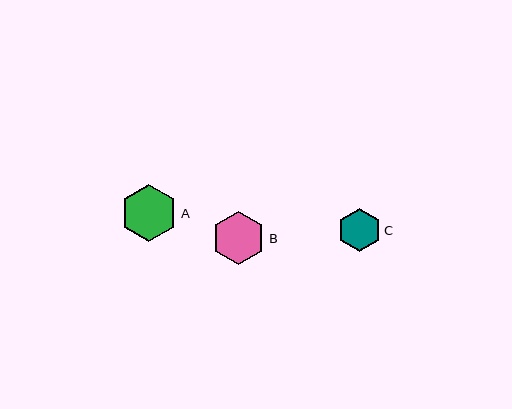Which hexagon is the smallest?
Hexagon C is the smallest with a size of approximately 43 pixels.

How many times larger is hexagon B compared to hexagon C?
Hexagon B is approximately 1.2 times the size of hexagon C.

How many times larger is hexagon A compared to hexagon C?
Hexagon A is approximately 1.3 times the size of hexagon C.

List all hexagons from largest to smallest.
From largest to smallest: A, B, C.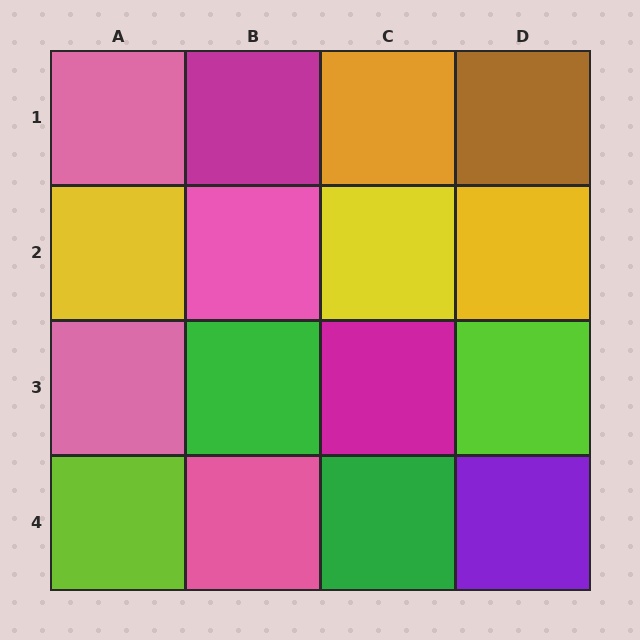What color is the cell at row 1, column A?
Pink.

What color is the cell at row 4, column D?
Purple.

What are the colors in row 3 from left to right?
Pink, green, magenta, lime.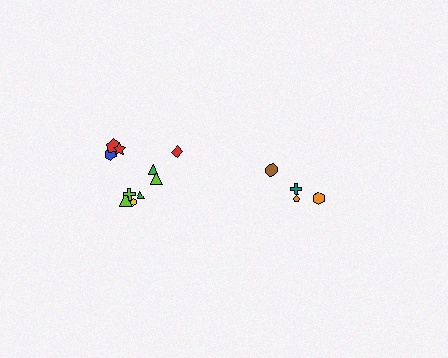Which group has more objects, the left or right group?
The left group.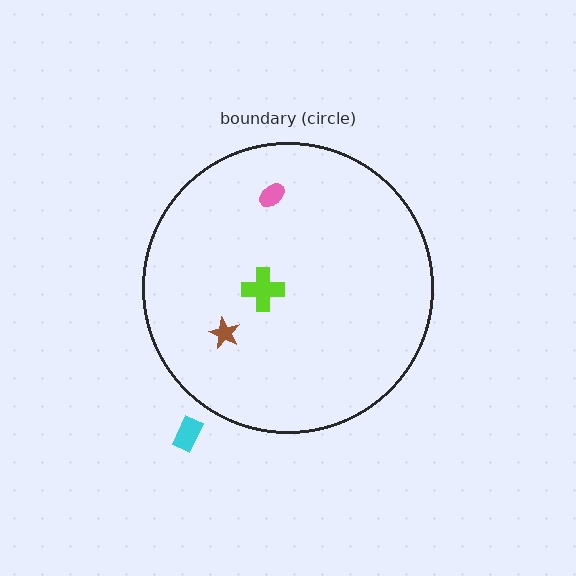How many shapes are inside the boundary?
3 inside, 1 outside.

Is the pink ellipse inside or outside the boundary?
Inside.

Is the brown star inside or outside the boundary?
Inside.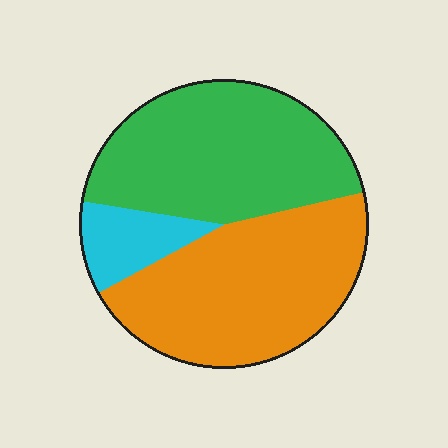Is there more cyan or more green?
Green.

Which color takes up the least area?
Cyan, at roughly 10%.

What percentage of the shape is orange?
Orange covers around 45% of the shape.